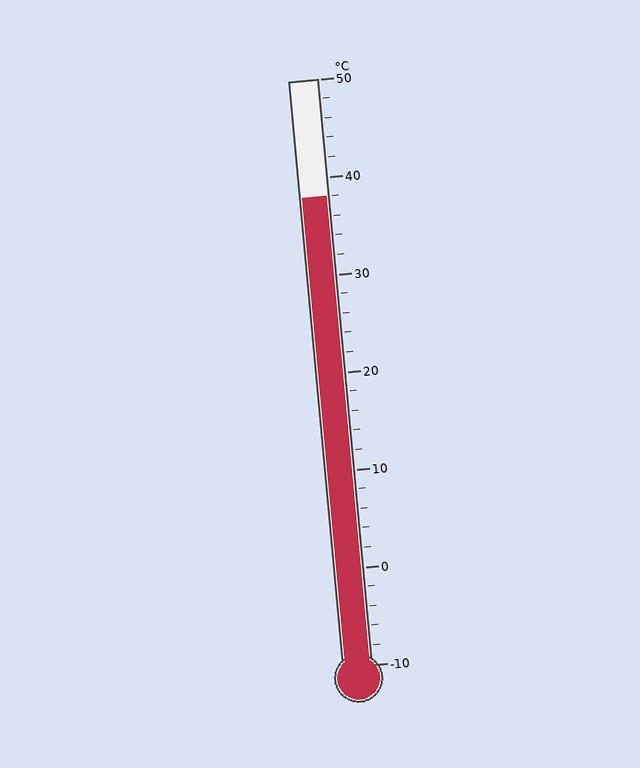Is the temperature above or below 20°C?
The temperature is above 20°C.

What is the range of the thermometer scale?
The thermometer scale ranges from -10°C to 50°C.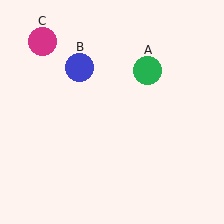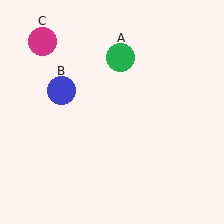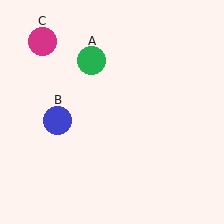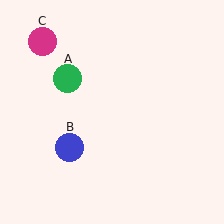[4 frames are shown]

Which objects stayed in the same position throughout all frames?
Magenta circle (object C) remained stationary.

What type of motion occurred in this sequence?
The green circle (object A), blue circle (object B) rotated counterclockwise around the center of the scene.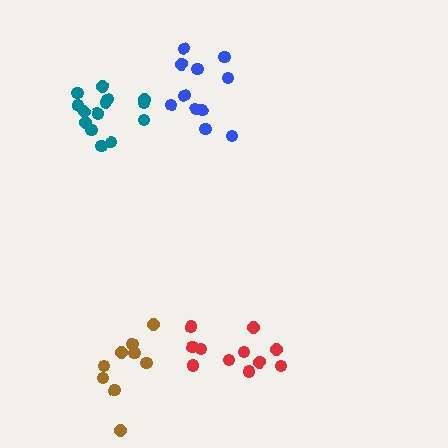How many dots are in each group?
Group 1: 14 dots, Group 2: 11 dots, Group 3: 11 dots, Group 4: 9 dots (45 total).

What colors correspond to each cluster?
The clusters are colored: teal, blue, red, brown.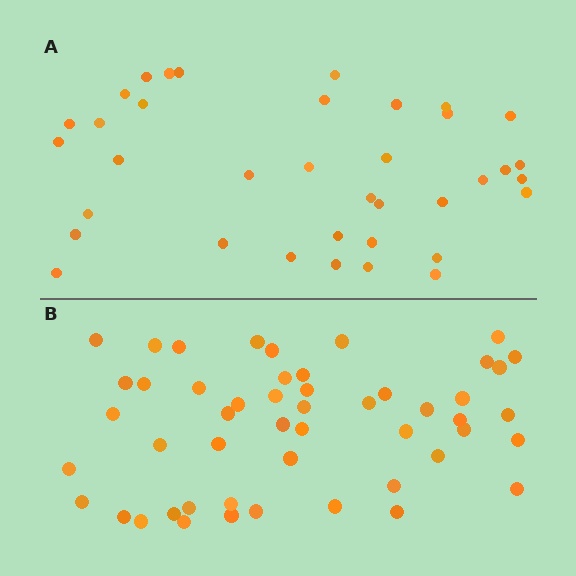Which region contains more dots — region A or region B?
Region B (the bottom region) has more dots.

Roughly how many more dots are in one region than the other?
Region B has approximately 15 more dots than region A.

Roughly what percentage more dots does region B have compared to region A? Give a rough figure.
About 35% more.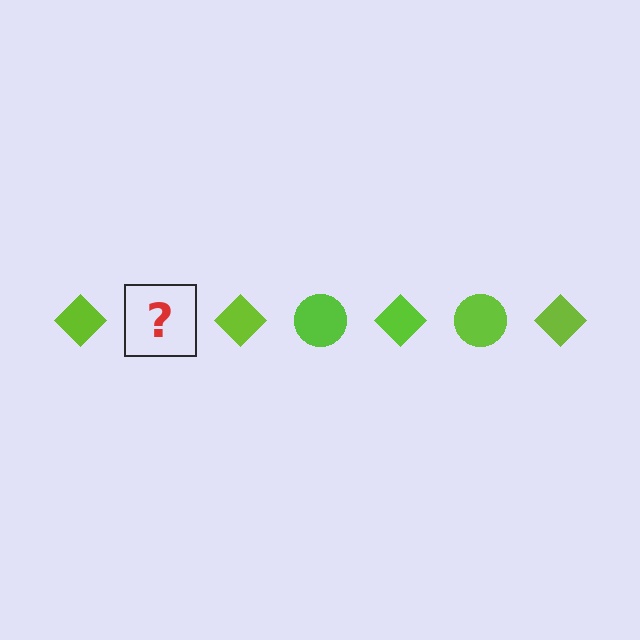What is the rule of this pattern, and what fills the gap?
The rule is that the pattern cycles through diamond, circle shapes in lime. The gap should be filled with a lime circle.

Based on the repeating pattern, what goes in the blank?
The blank should be a lime circle.